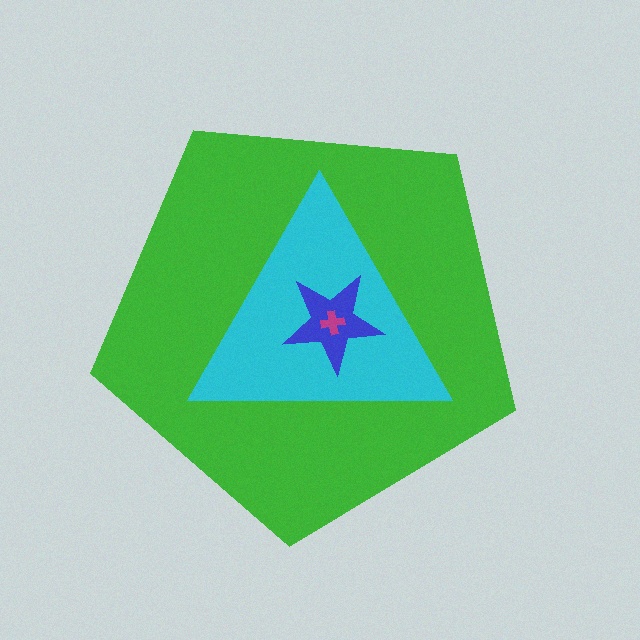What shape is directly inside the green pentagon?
The cyan triangle.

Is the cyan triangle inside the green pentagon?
Yes.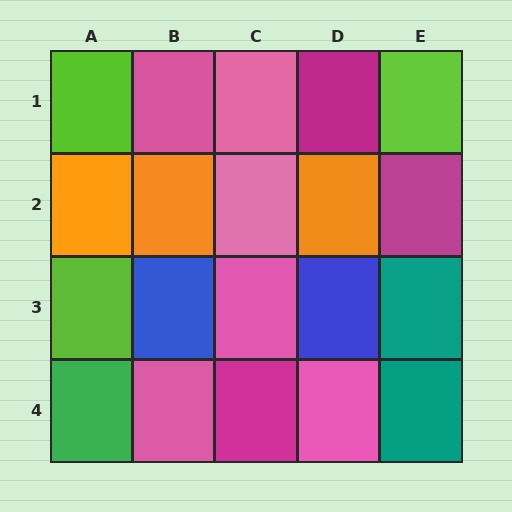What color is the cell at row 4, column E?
Teal.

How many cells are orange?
3 cells are orange.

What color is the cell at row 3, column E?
Teal.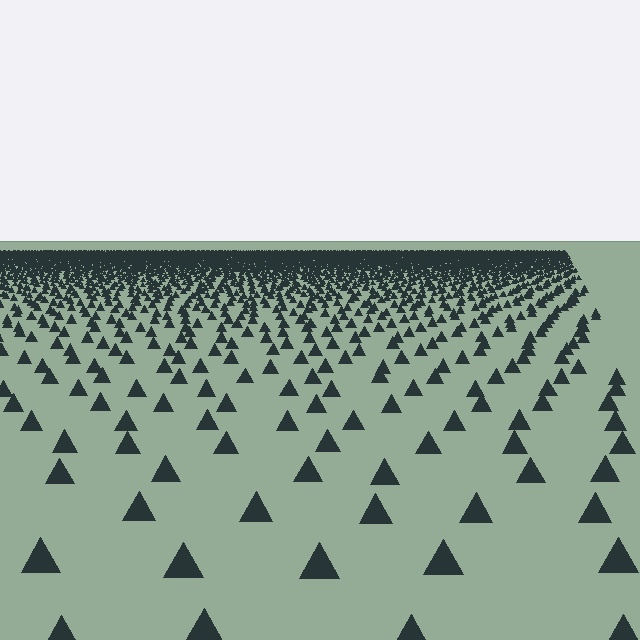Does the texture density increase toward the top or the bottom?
Density increases toward the top.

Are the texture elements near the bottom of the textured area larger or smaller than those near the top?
Larger. Near the bottom, elements are closer to the viewer and appear at a bigger on-screen size.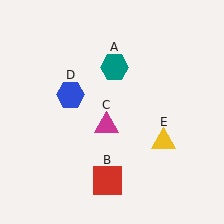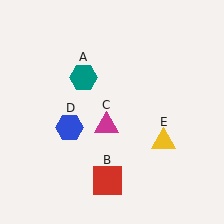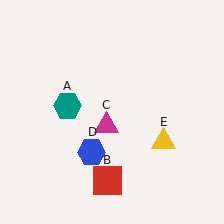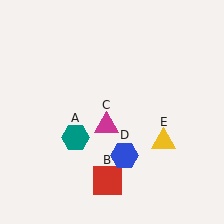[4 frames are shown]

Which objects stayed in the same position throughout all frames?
Red square (object B) and magenta triangle (object C) and yellow triangle (object E) remained stationary.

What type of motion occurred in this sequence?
The teal hexagon (object A), blue hexagon (object D) rotated counterclockwise around the center of the scene.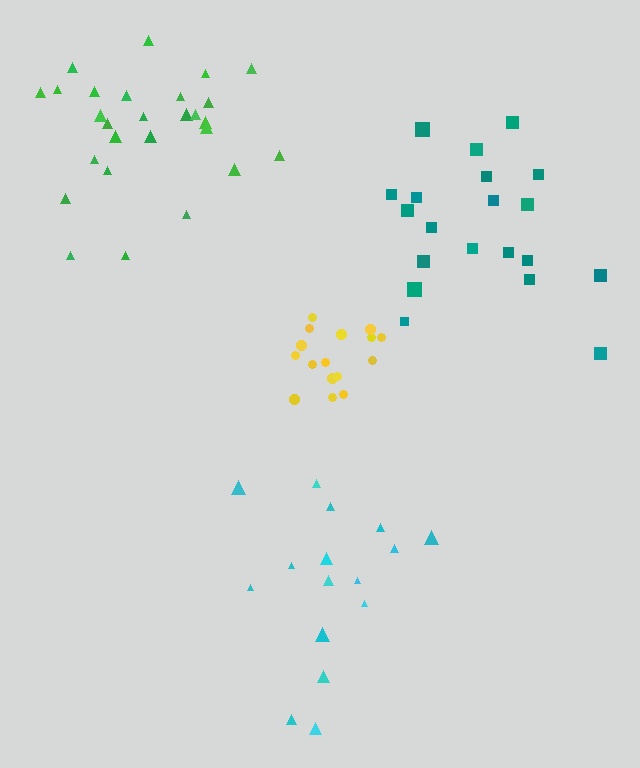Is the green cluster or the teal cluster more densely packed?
Green.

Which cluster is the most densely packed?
Yellow.